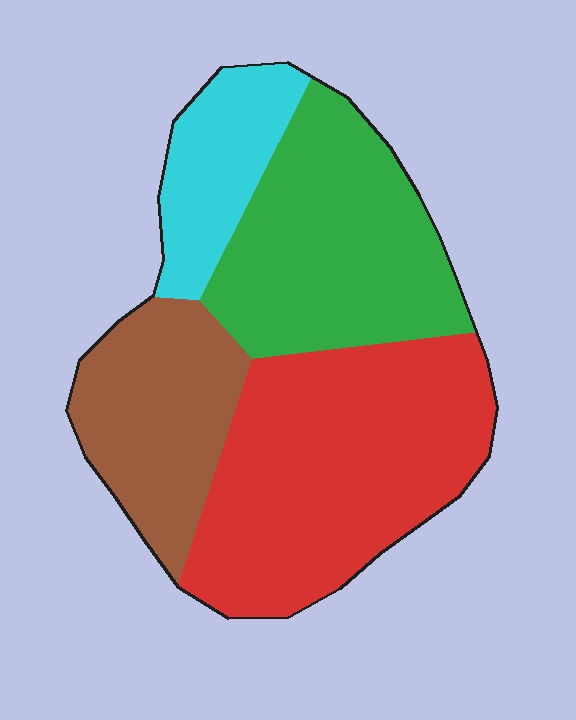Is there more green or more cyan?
Green.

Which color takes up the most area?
Red, at roughly 40%.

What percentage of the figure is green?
Green takes up about one quarter (1/4) of the figure.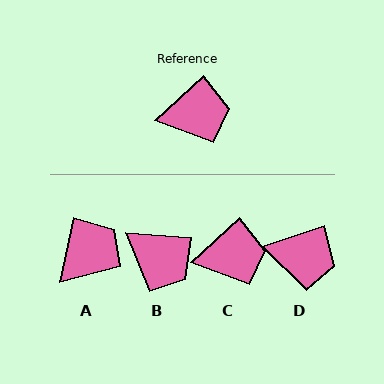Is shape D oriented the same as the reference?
No, it is off by about 24 degrees.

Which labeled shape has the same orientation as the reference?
C.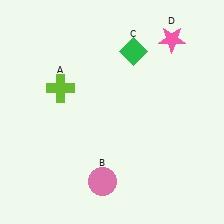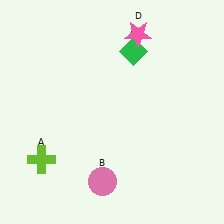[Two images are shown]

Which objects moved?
The objects that moved are: the lime cross (A), the pink star (D).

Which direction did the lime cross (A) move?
The lime cross (A) moved down.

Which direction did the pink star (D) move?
The pink star (D) moved left.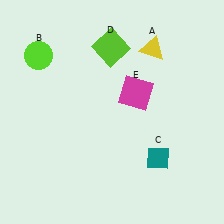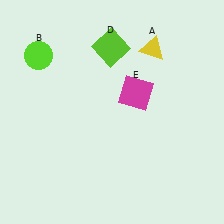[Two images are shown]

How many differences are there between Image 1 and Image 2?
There is 1 difference between the two images.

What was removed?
The teal diamond (C) was removed in Image 2.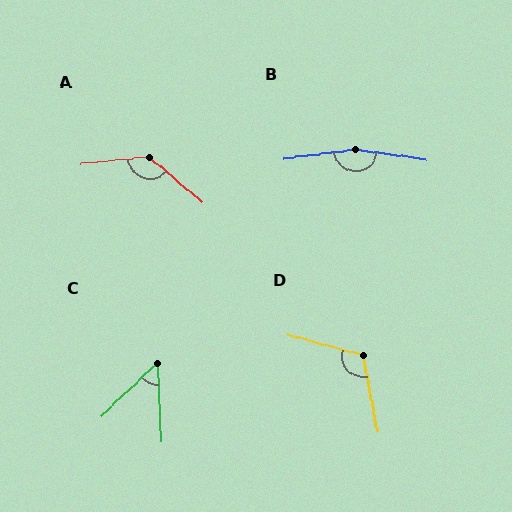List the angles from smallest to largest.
C (49°), D (116°), A (133°), B (164°).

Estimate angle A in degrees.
Approximately 133 degrees.